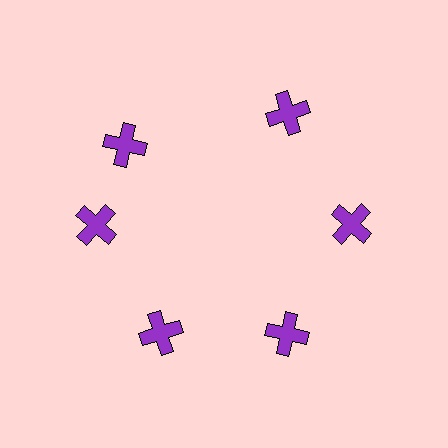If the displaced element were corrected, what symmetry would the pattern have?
It would have 6-fold rotational symmetry — the pattern would map onto itself every 60 degrees.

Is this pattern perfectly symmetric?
No. The 6 purple crosses are arranged in a ring, but one element near the 11 o'clock position is rotated out of alignment along the ring, breaking the 6-fold rotational symmetry.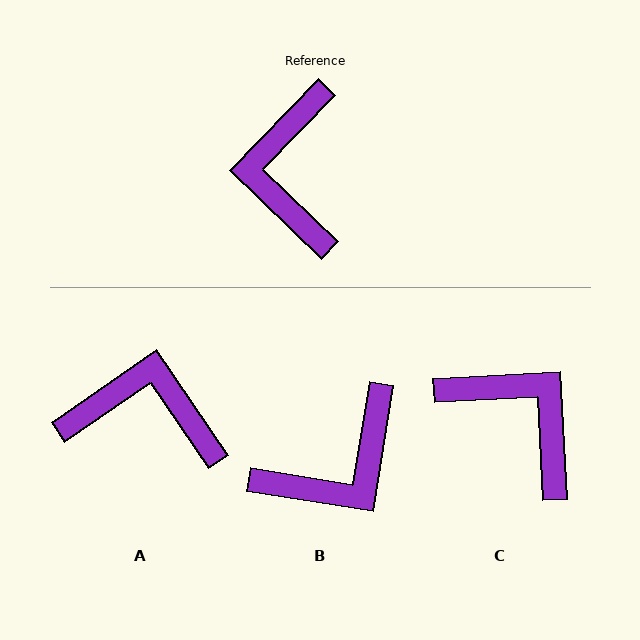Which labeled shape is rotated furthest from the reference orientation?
C, about 133 degrees away.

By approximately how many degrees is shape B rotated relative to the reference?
Approximately 125 degrees counter-clockwise.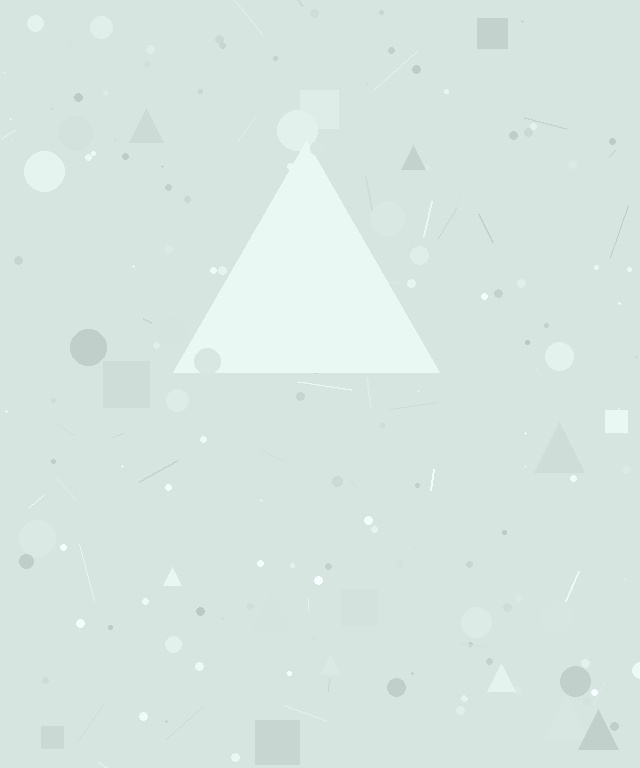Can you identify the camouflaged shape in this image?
The camouflaged shape is a triangle.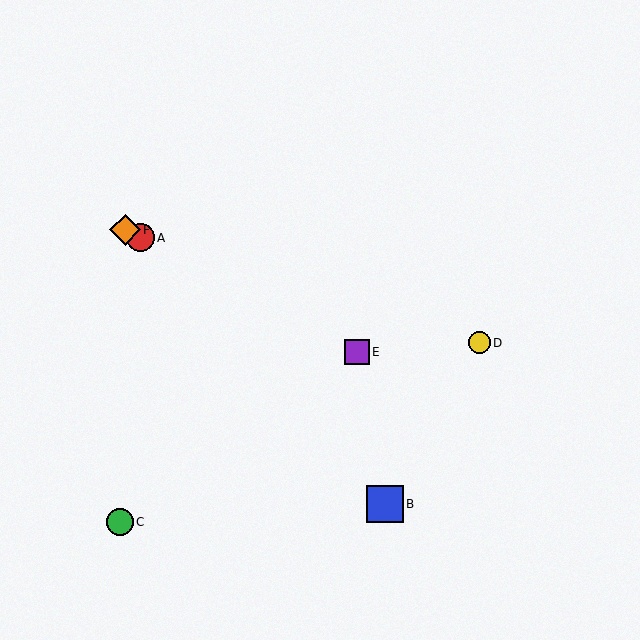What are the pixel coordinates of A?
Object A is at (140, 238).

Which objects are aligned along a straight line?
Objects A, E, F are aligned along a straight line.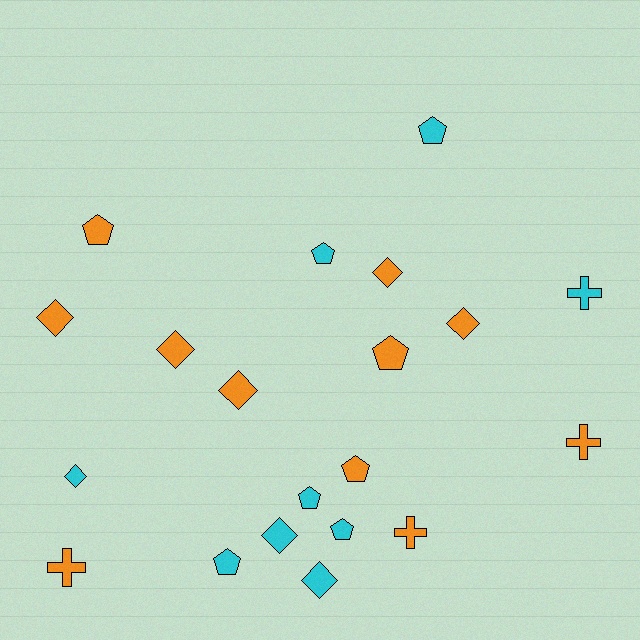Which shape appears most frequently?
Pentagon, with 8 objects.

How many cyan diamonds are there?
There are 3 cyan diamonds.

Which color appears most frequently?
Orange, with 11 objects.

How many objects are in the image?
There are 20 objects.